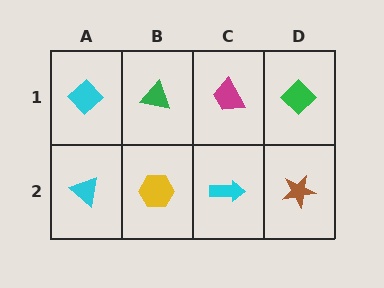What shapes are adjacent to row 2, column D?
A green diamond (row 1, column D), a cyan arrow (row 2, column C).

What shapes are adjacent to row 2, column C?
A magenta trapezoid (row 1, column C), a yellow hexagon (row 2, column B), a brown star (row 2, column D).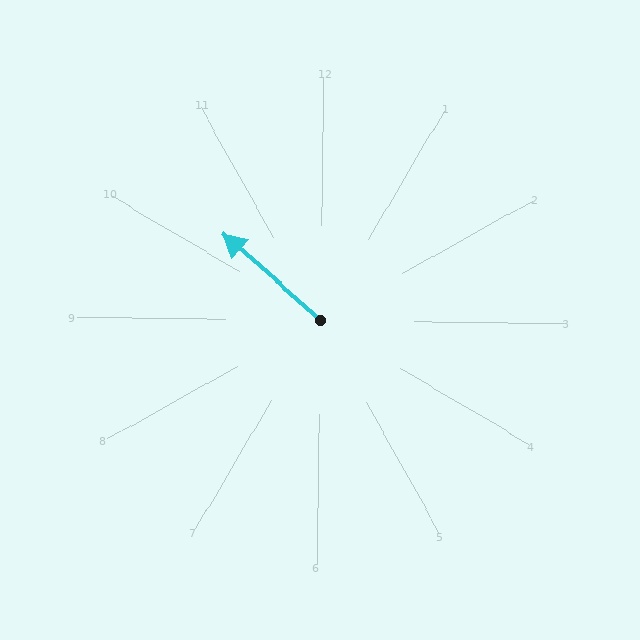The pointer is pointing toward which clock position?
Roughly 10 o'clock.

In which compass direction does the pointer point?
Northwest.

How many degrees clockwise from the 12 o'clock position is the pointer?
Approximately 311 degrees.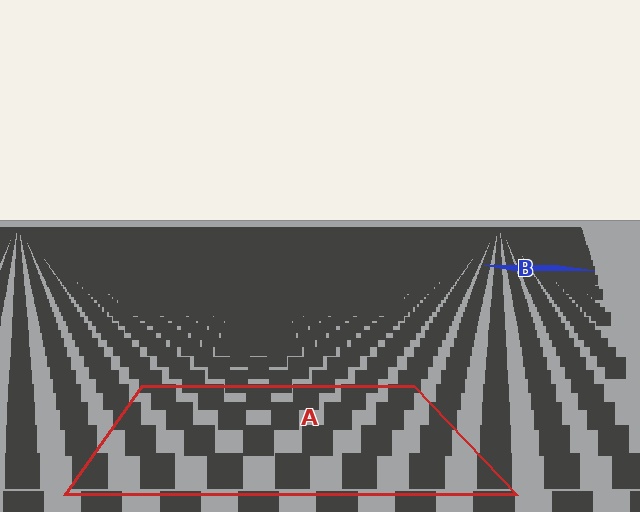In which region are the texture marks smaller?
The texture marks are smaller in region B, because it is farther away.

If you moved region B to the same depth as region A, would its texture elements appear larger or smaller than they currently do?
They would appear larger. At a closer depth, the same texture elements are projected at a bigger on-screen size.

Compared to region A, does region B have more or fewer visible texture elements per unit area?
Region B has more texture elements per unit area — they are packed more densely because it is farther away.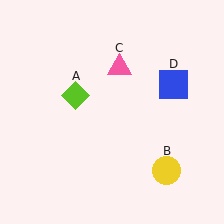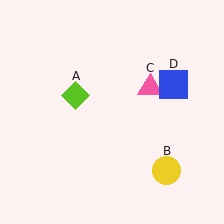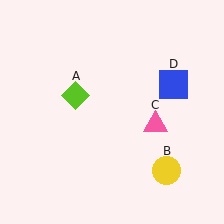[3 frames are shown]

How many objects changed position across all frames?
1 object changed position: pink triangle (object C).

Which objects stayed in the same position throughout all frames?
Lime diamond (object A) and yellow circle (object B) and blue square (object D) remained stationary.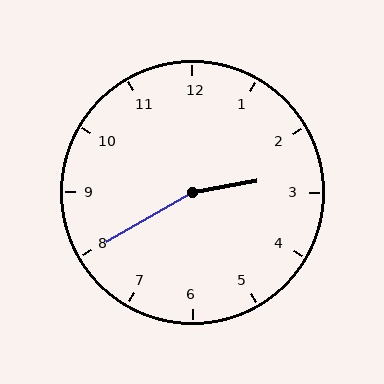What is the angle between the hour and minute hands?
Approximately 160 degrees.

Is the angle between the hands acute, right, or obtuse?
It is obtuse.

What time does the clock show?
2:40.